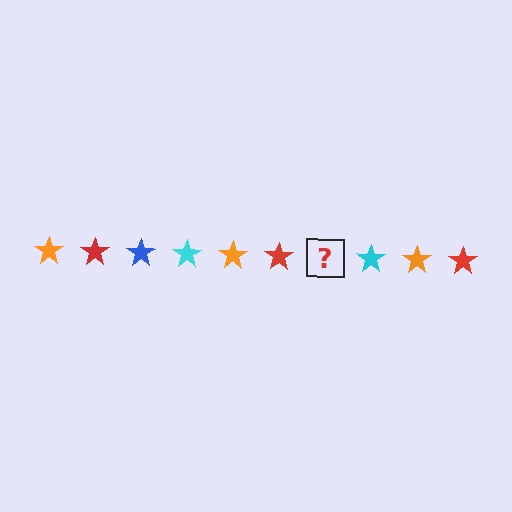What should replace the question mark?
The question mark should be replaced with a blue star.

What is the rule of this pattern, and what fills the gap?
The rule is that the pattern cycles through orange, red, blue, cyan stars. The gap should be filled with a blue star.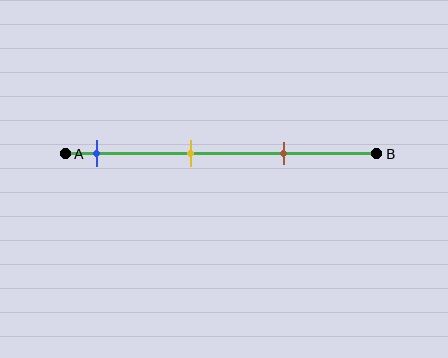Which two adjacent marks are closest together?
The yellow and brown marks are the closest adjacent pair.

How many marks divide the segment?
There are 3 marks dividing the segment.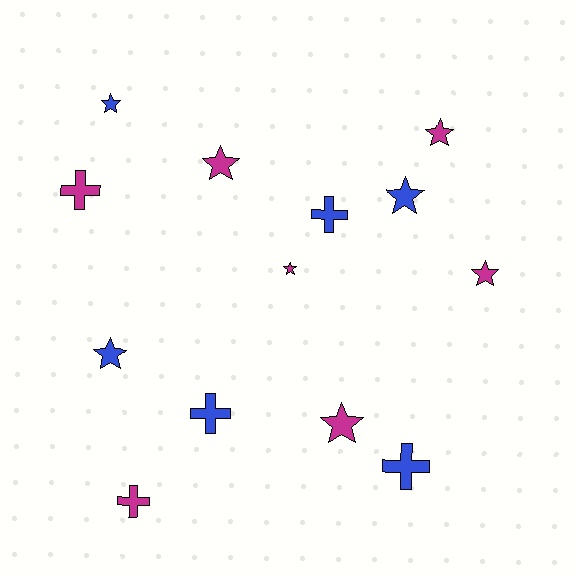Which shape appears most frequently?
Star, with 8 objects.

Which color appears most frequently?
Magenta, with 7 objects.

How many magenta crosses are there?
There are 2 magenta crosses.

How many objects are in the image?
There are 13 objects.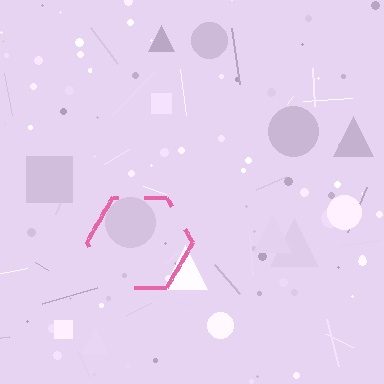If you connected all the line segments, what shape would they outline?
They would outline a hexagon.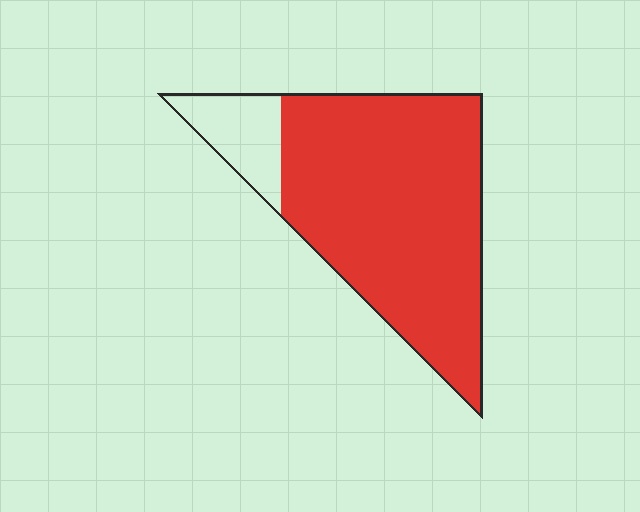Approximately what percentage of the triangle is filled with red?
Approximately 85%.